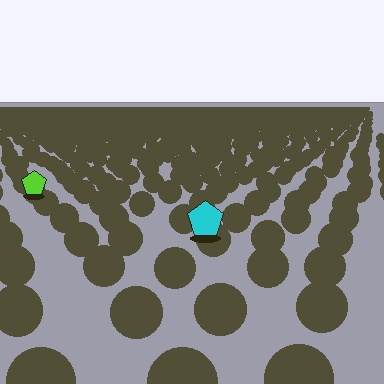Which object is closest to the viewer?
The cyan pentagon is closest. The texture marks near it are larger and more spread out.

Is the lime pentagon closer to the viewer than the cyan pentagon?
No. The cyan pentagon is closer — you can tell from the texture gradient: the ground texture is coarser near it.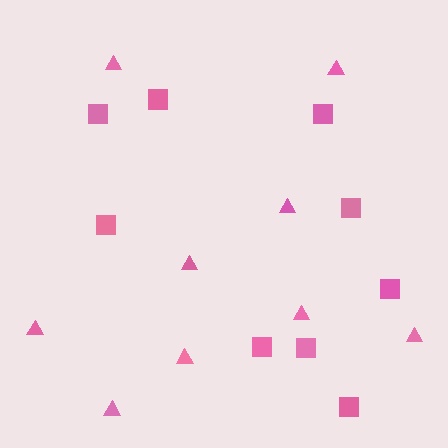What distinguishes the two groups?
There are 2 groups: one group of squares (9) and one group of triangles (9).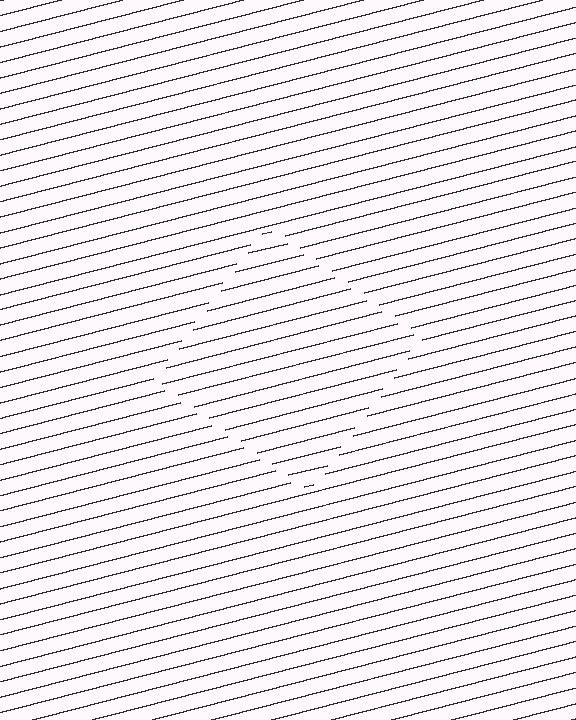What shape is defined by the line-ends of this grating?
An illusory square. The interior of the shape contains the same grating, shifted by half a period — the contour is defined by the phase discontinuity where line-ends from the inner and outer gratings abut.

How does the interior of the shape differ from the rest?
The interior of the shape contains the same grating, shifted by half a period — the contour is defined by the phase discontinuity where line-ends from the inner and outer gratings abut.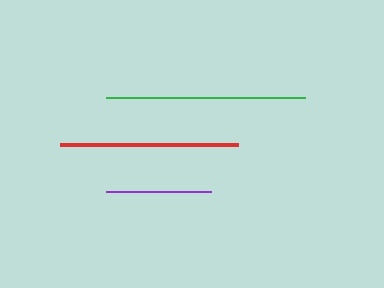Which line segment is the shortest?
The purple line is the shortest at approximately 104 pixels.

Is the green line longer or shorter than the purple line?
The green line is longer than the purple line.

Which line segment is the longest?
The green line is the longest at approximately 199 pixels.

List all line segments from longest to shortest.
From longest to shortest: green, red, purple.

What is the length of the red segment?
The red segment is approximately 179 pixels long.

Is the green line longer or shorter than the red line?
The green line is longer than the red line.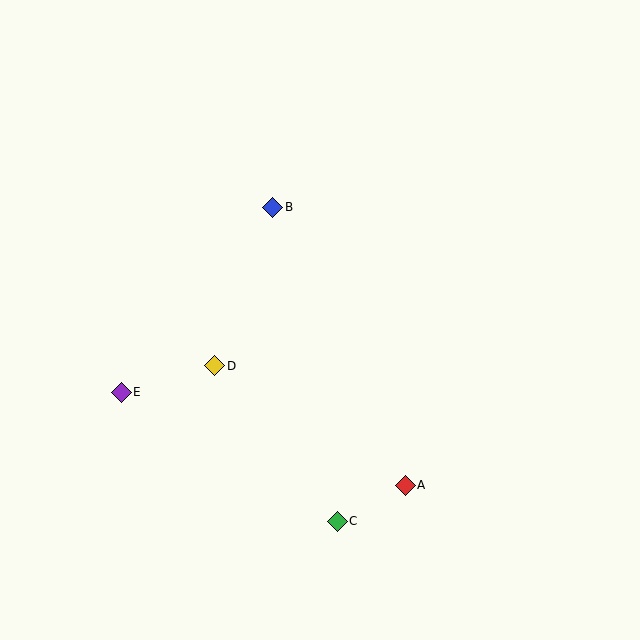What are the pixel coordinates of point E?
Point E is at (121, 392).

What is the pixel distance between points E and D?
The distance between E and D is 97 pixels.